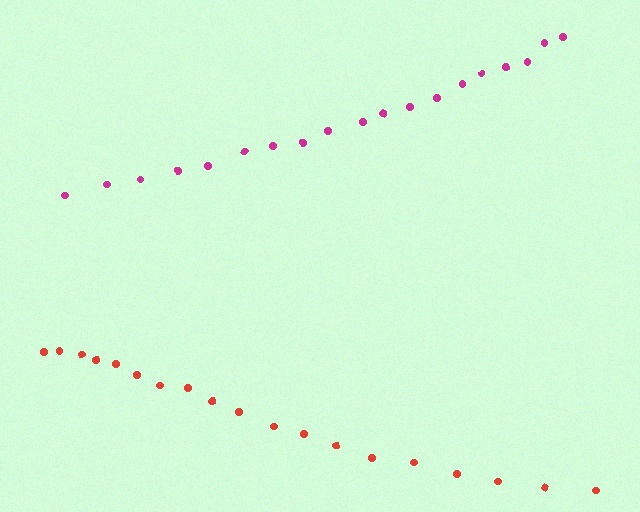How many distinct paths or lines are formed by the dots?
There are 2 distinct paths.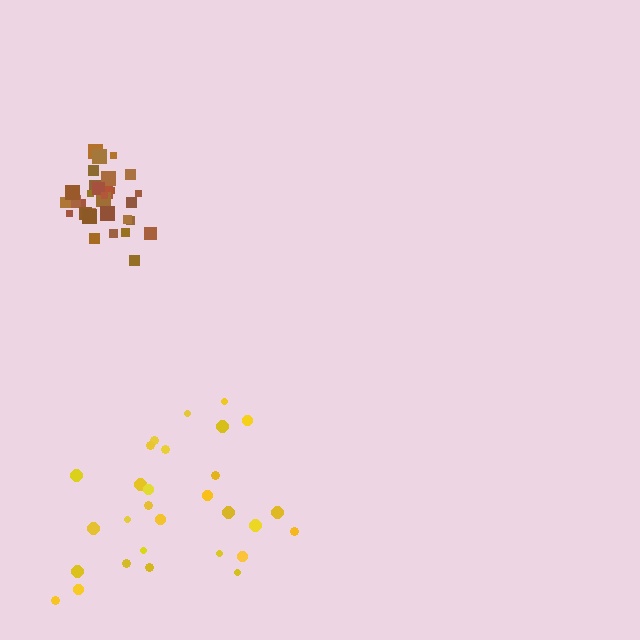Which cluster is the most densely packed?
Brown.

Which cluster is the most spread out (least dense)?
Yellow.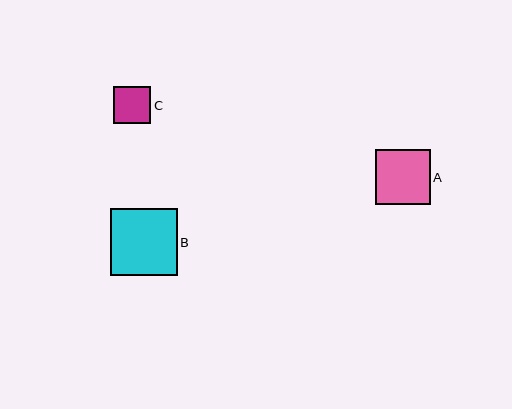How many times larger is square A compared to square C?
Square A is approximately 1.5 times the size of square C.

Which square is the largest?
Square B is the largest with a size of approximately 67 pixels.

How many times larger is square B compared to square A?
Square B is approximately 1.2 times the size of square A.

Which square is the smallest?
Square C is the smallest with a size of approximately 37 pixels.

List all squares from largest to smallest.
From largest to smallest: B, A, C.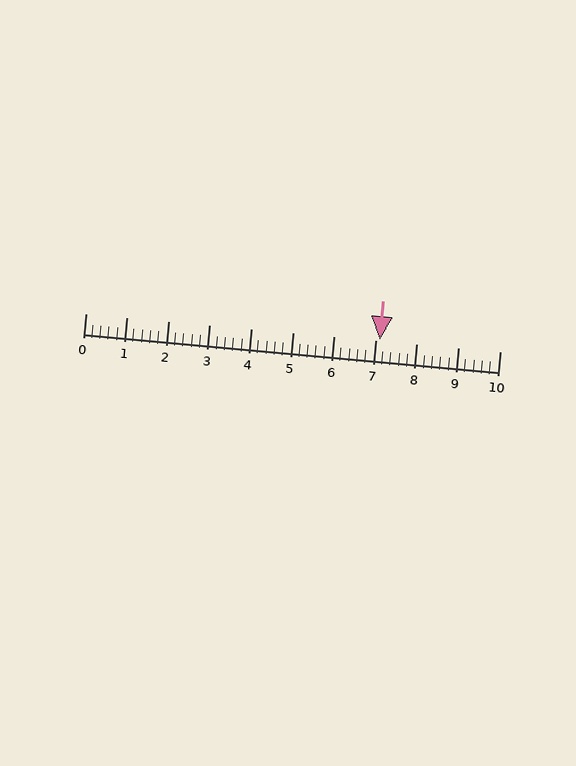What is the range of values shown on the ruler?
The ruler shows values from 0 to 10.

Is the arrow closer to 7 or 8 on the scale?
The arrow is closer to 7.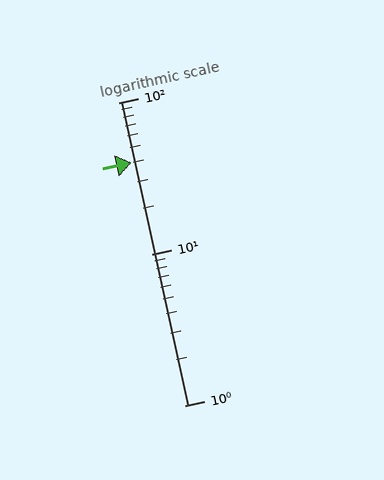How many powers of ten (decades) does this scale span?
The scale spans 2 decades, from 1 to 100.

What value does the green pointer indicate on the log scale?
The pointer indicates approximately 40.